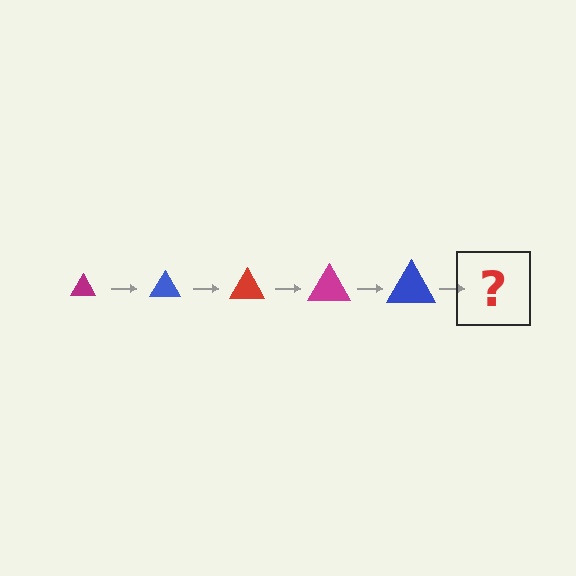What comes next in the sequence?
The next element should be a red triangle, larger than the previous one.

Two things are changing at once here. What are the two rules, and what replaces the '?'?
The two rules are that the triangle grows larger each step and the color cycles through magenta, blue, and red. The '?' should be a red triangle, larger than the previous one.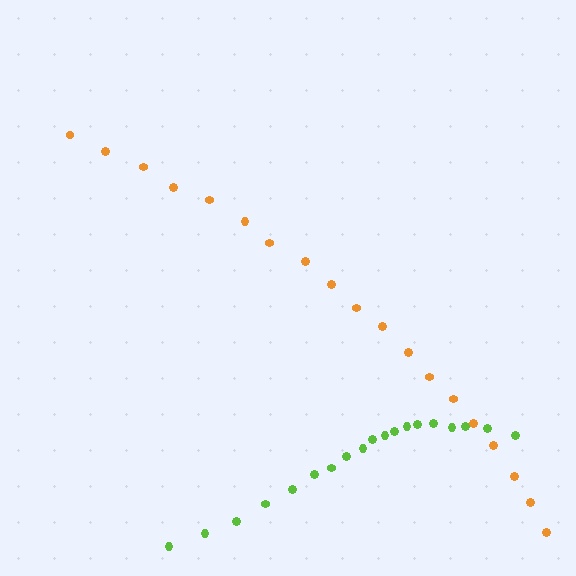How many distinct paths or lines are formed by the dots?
There are 2 distinct paths.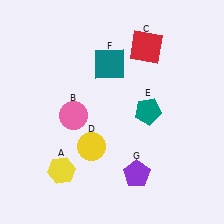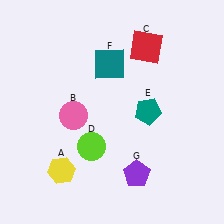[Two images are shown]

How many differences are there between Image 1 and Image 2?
There is 1 difference between the two images.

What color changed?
The circle (D) changed from yellow in Image 1 to lime in Image 2.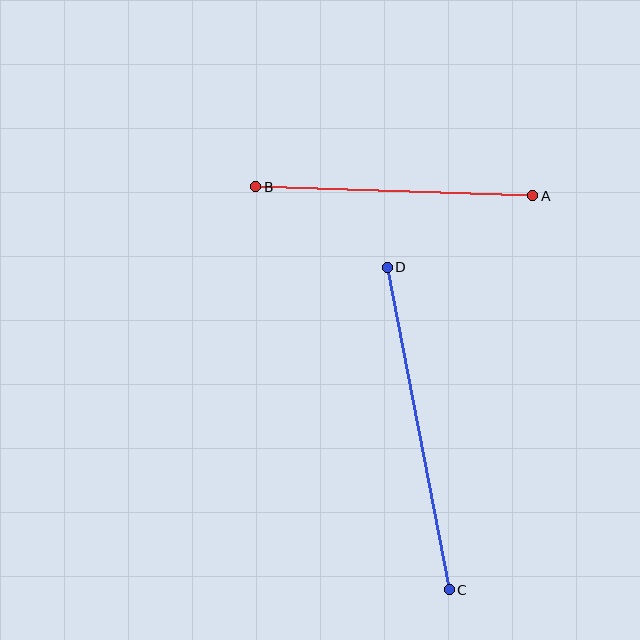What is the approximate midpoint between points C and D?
The midpoint is at approximately (418, 428) pixels.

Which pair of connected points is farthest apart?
Points C and D are farthest apart.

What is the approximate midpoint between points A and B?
The midpoint is at approximately (394, 191) pixels.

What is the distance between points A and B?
The distance is approximately 277 pixels.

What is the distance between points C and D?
The distance is approximately 328 pixels.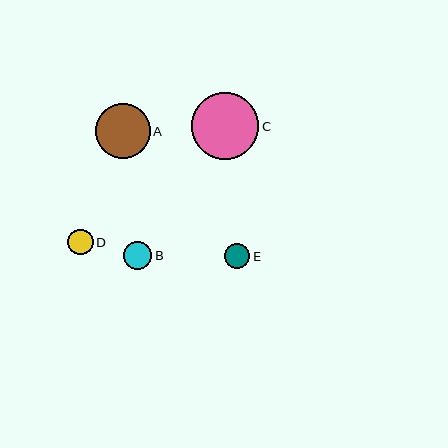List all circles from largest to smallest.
From largest to smallest: C, A, B, D, E.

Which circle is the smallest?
Circle E is the smallest with a size of approximately 25 pixels.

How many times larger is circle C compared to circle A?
Circle C is approximately 1.2 times the size of circle A.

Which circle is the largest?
Circle C is the largest with a size of approximately 67 pixels.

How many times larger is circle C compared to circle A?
Circle C is approximately 1.2 times the size of circle A.